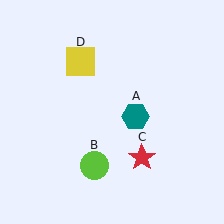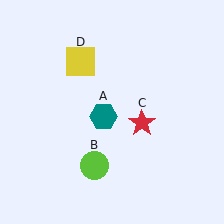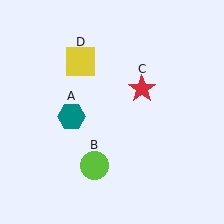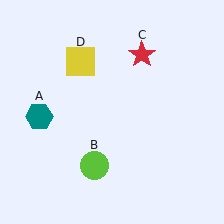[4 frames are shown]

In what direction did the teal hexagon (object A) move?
The teal hexagon (object A) moved left.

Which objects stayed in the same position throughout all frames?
Lime circle (object B) and yellow square (object D) remained stationary.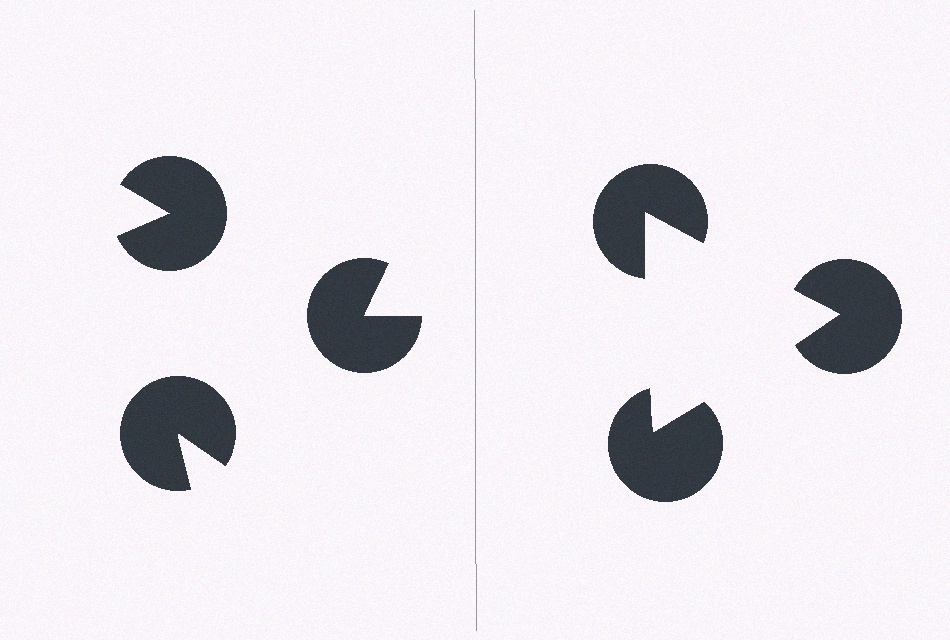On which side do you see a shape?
An illusory triangle appears on the right side. On the left side the wedge cuts are rotated, so no coherent shape forms.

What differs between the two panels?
The pac-man discs are positioned identically on both sides; only the wedge orientations differ. On the right they align to a triangle; on the left they are misaligned.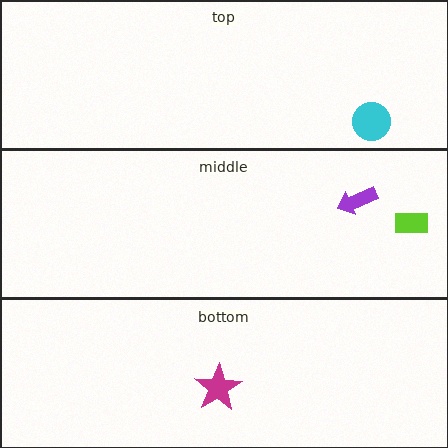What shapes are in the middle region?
The lime rectangle, the purple arrow.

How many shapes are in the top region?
1.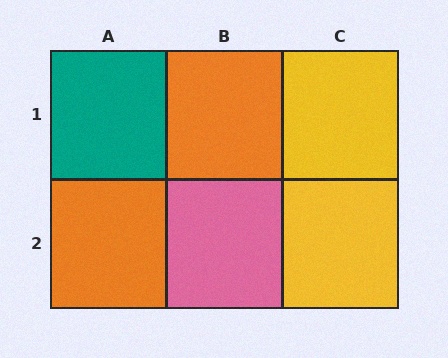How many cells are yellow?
2 cells are yellow.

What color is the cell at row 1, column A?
Teal.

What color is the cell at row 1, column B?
Orange.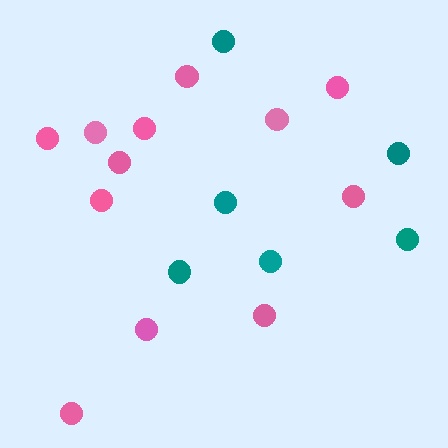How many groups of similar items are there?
There are 2 groups: one group of pink circles (12) and one group of teal circles (6).